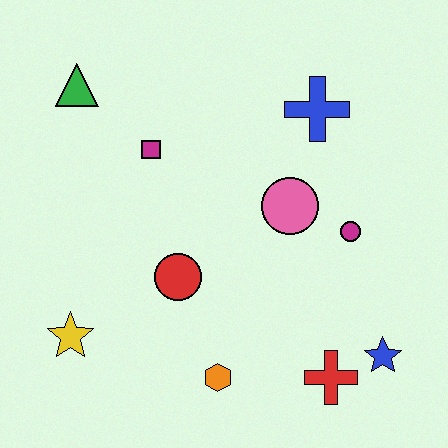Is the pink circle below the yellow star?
No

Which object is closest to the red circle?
The orange hexagon is closest to the red circle.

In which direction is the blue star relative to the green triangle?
The blue star is to the right of the green triangle.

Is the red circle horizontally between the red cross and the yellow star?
Yes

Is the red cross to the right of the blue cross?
Yes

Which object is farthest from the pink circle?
The yellow star is farthest from the pink circle.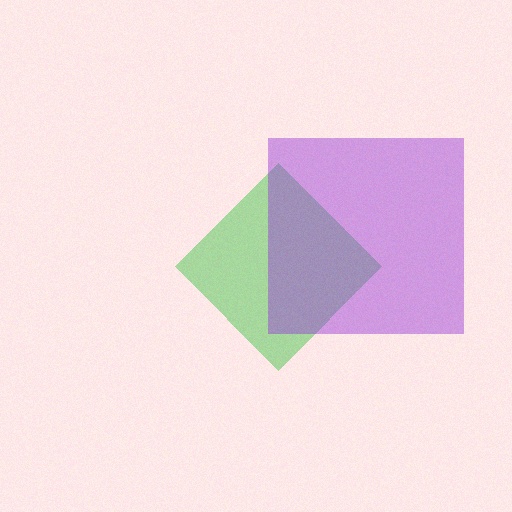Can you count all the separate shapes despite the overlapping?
Yes, there are 2 separate shapes.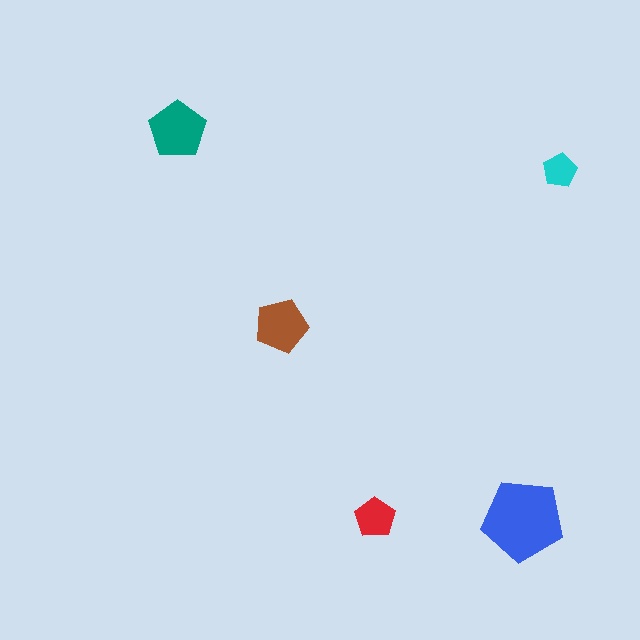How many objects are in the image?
There are 5 objects in the image.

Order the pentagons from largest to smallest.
the blue one, the teal one, the brown one, the red one, the cyan one.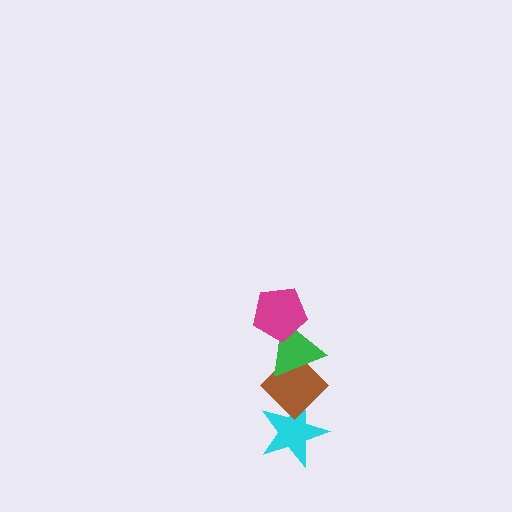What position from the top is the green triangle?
The green triangle is 2nd from the top.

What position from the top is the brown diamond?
The brown diamond is 3rd from the top.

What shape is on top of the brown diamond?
The green triangle is on top of the brown diamond.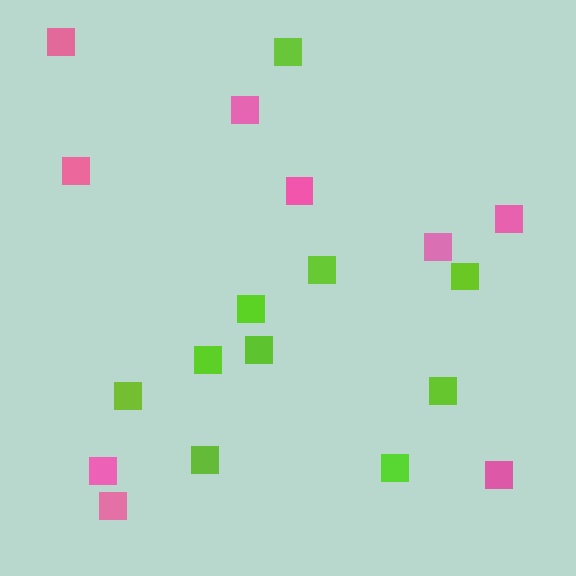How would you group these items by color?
There are 2 groups: one group of lime squares (10) and one group of pink squares (9).